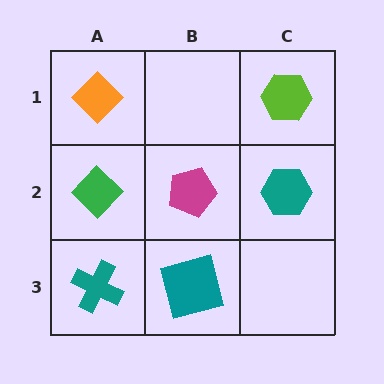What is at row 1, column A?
An orange diamond.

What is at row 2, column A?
A green diamond.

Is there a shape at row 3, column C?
No, that cell is empty.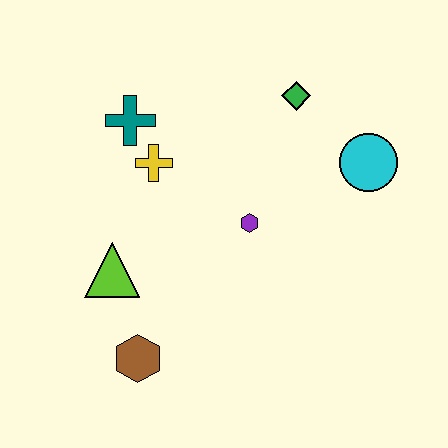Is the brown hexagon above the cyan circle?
No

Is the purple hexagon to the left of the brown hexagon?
No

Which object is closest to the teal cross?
The yellow cross is closest to the teal cross.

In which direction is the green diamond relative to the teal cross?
The green diamond is to the right of the teal cross.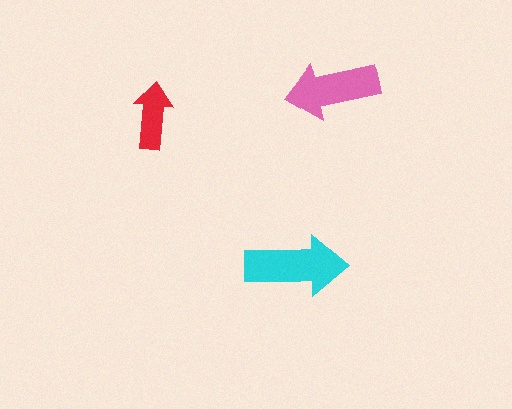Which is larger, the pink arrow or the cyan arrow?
The cyan one.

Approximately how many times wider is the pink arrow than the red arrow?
About 1.5 times wider.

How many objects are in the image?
There are 3 objects in the image.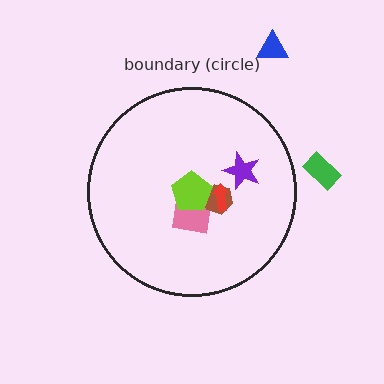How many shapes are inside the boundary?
5 inside, 2 outside.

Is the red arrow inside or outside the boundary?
Inside.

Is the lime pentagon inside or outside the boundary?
Inside.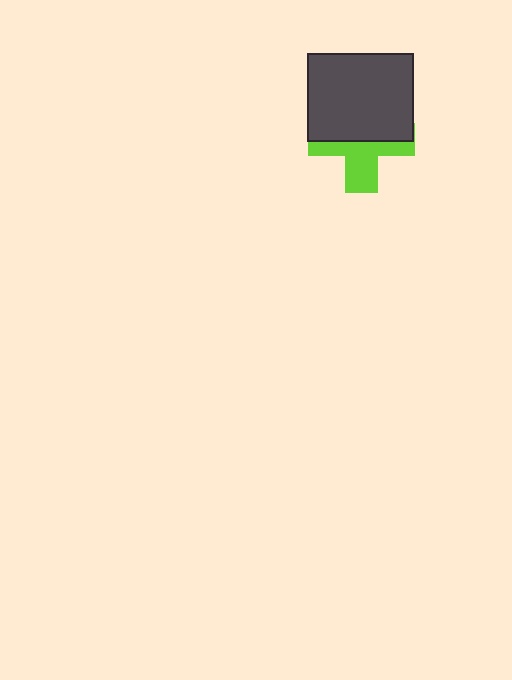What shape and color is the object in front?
The object in front is a dark gray rectangle.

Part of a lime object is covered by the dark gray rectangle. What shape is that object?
It is a cross.